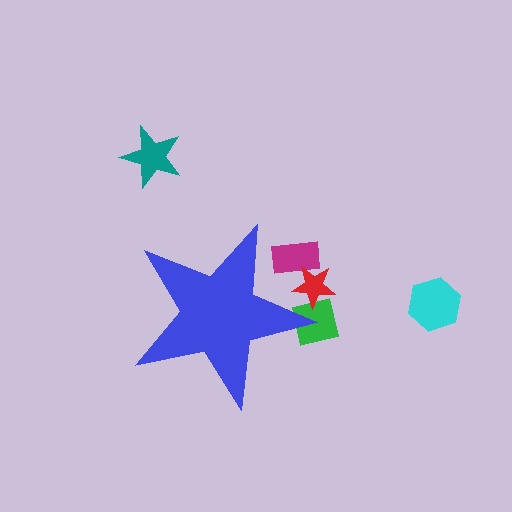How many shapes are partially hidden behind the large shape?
3 shapes are partially hidden.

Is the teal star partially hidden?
No, the teal star is fully visible.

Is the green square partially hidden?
Yes, the green square is partially hidden behind the blue star.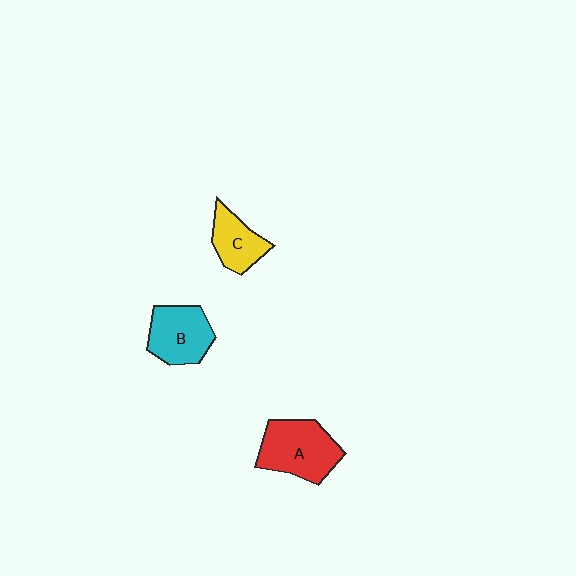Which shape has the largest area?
Shape A (red).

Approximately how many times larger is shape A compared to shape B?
Approximately 1.2 times.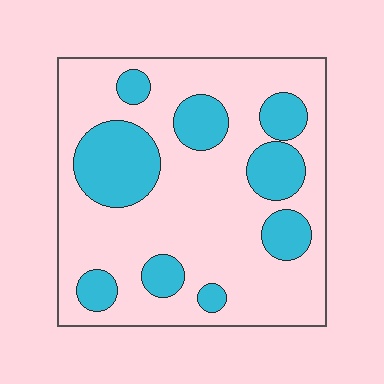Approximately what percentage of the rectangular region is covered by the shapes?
Approximately 25%.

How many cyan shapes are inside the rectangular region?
9.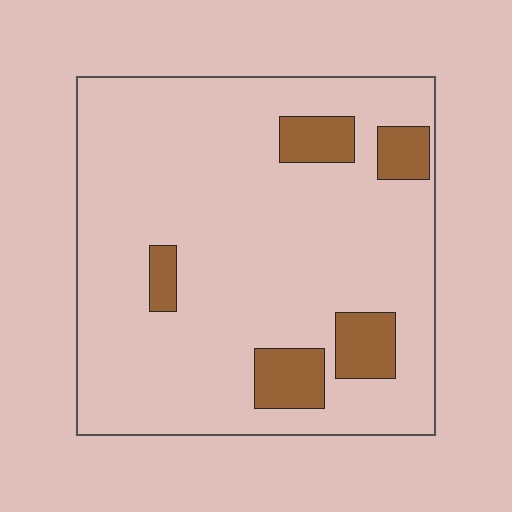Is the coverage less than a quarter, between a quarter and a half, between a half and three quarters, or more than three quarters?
Less than a quarter.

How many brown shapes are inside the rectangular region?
5.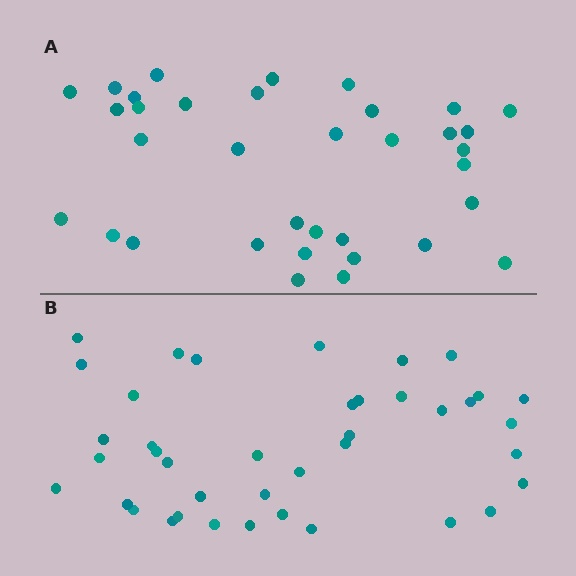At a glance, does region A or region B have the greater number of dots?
Region B (the bottom region) has more dots.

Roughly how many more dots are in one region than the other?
Region B has about 5 more dots than region A.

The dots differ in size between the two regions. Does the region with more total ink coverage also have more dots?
No. Region A has more total ink coverage because its dots are larger, but region B actually contains more individual dots. Total area can be misleading — the number of items is what matters here.